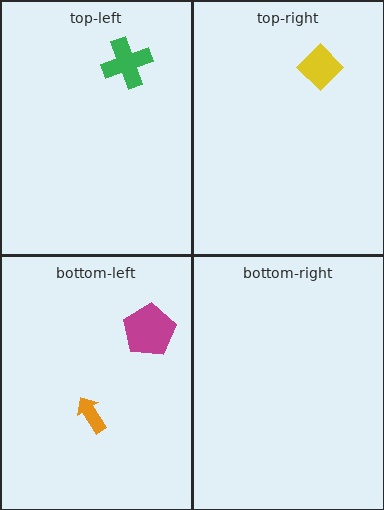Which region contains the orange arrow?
The bottom-left region.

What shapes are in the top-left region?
The green cross.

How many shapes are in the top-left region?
1.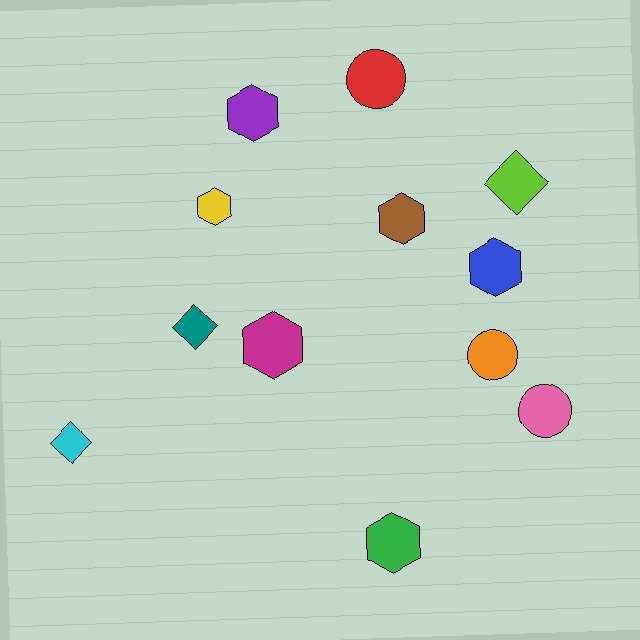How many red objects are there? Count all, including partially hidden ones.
There is 1 red object.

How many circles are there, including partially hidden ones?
There are 3 circles.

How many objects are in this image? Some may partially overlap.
There are 12 objects.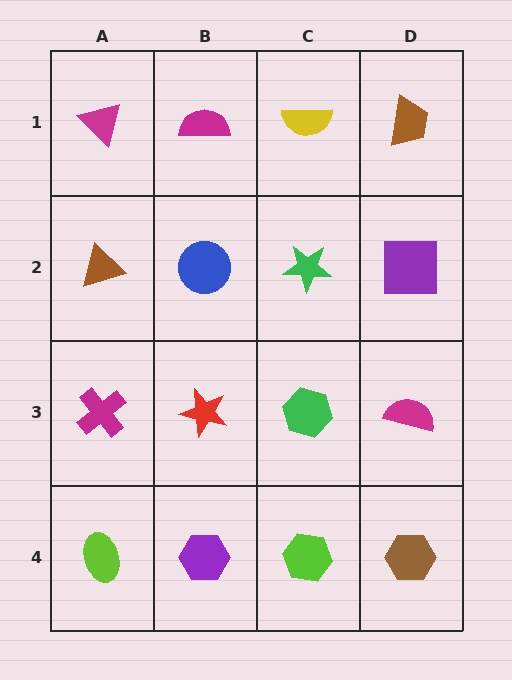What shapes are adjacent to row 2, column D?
A brown trapezoid (row 1, column D), a magenta semicircle (row 3, column D), a green star (row 2, column C).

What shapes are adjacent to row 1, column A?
A brown triangle (row 2, column A), a magenta semicircle (row 1, column B).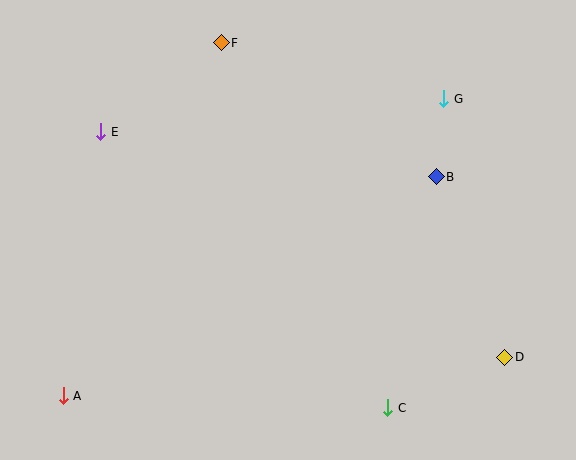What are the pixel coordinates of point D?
Point D is at (505, 357).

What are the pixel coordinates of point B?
Point B is at (436, 177).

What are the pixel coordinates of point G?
Point G is at (444, 99).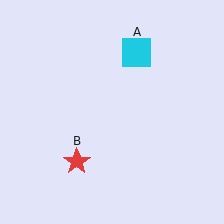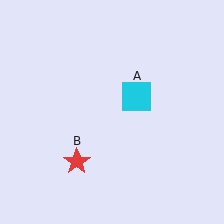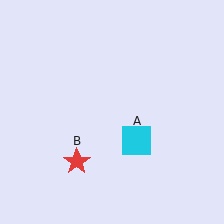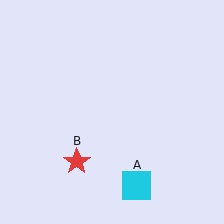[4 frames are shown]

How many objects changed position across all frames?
1 object changed position: cyan square (object A).